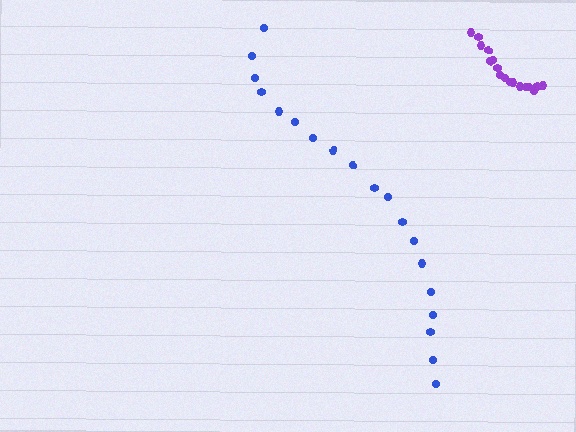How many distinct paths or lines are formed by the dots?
There are 2 distinct paths.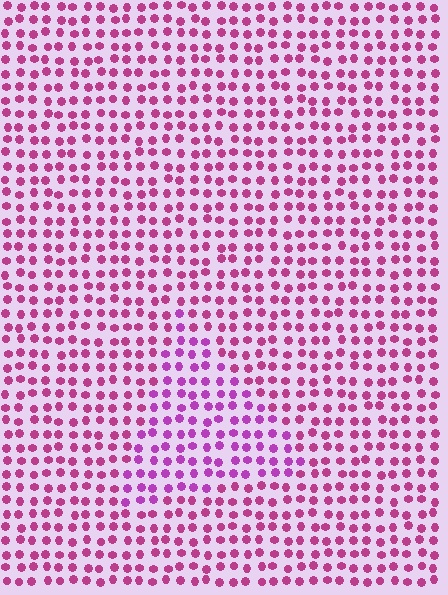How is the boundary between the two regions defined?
The boundary is defined purely by a slight shift in hue (about 24 degrees). Spacing, size, and orientation are identical on both sides.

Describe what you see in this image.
The image is filled with small magenta elements in a uniform arrangement. A triangle-shaped region is visible where the elements are tinted to a slightly different hue, forming a subtle color boundary.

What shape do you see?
I see a triangle.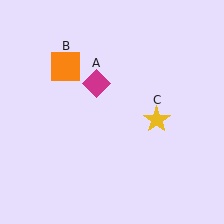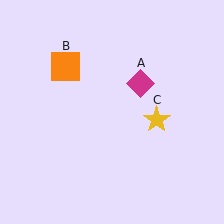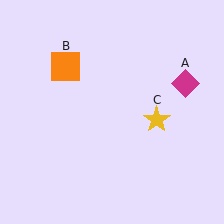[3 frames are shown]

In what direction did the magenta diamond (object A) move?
The magenta diamond (object A) moved right.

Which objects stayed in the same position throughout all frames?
Orange square (object B) and yellow star (object C) remained stationary.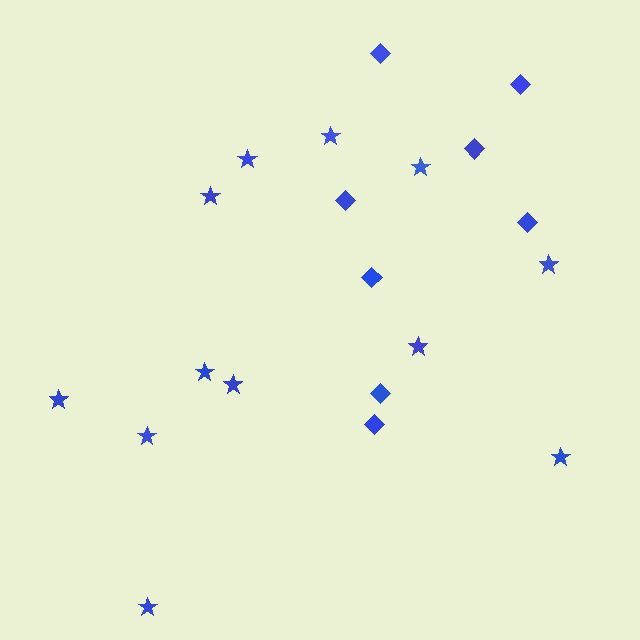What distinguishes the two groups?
There are 2 groups: one group of stars (12) and one group of diamonds (8).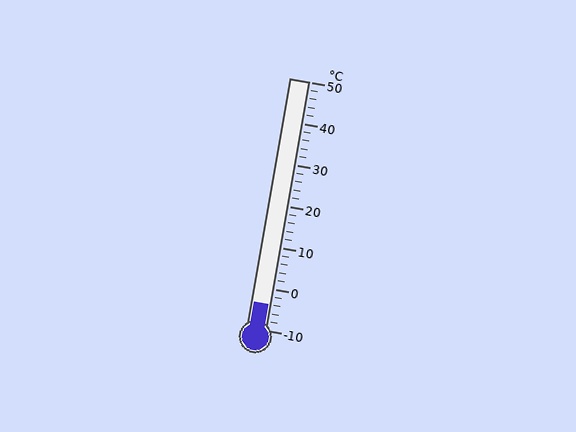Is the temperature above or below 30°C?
The temperature is below 30°C.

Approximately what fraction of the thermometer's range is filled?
The thermometer is filled to approximately 10% of its range.